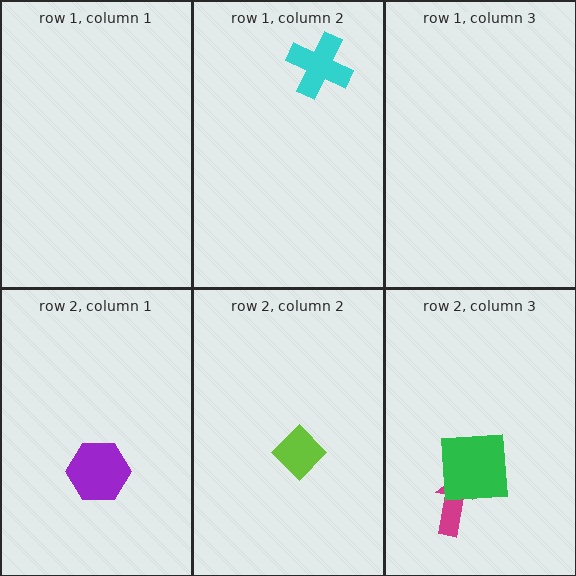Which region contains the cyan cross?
The row 1, column 2 region.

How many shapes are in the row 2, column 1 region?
1.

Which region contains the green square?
The row 2, column 3 region.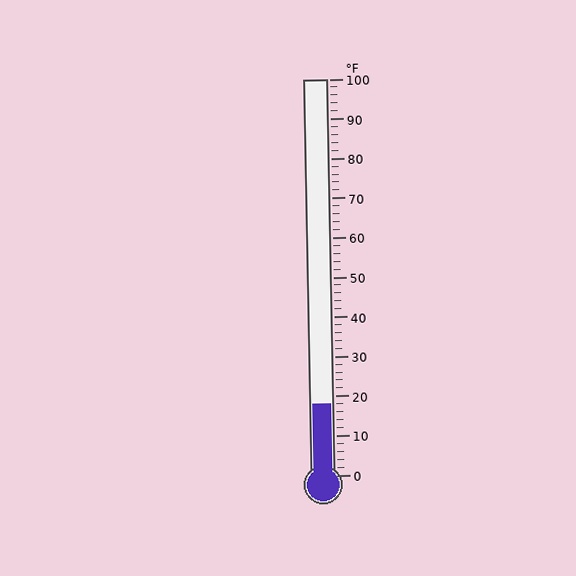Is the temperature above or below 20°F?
The temperature is below 20°F.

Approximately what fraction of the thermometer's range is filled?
The thermometer is filled to approximately 20% of its range.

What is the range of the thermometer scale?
The thermometer scale ranges from 0°F to 100°F.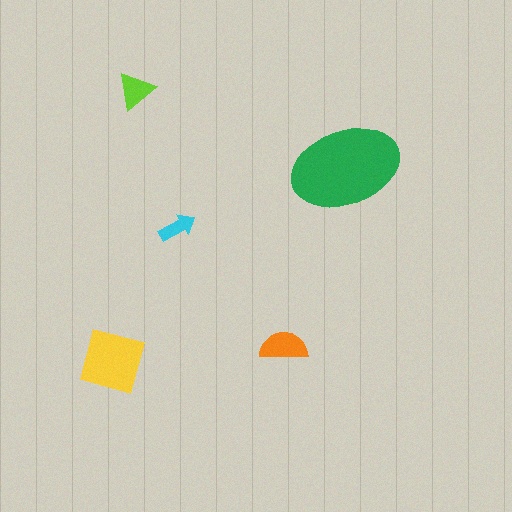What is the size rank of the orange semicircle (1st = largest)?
3rd.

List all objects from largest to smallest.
The green ellipse, the yellow diamond, the orange semicircle, the lime triangle, the cyan arrow.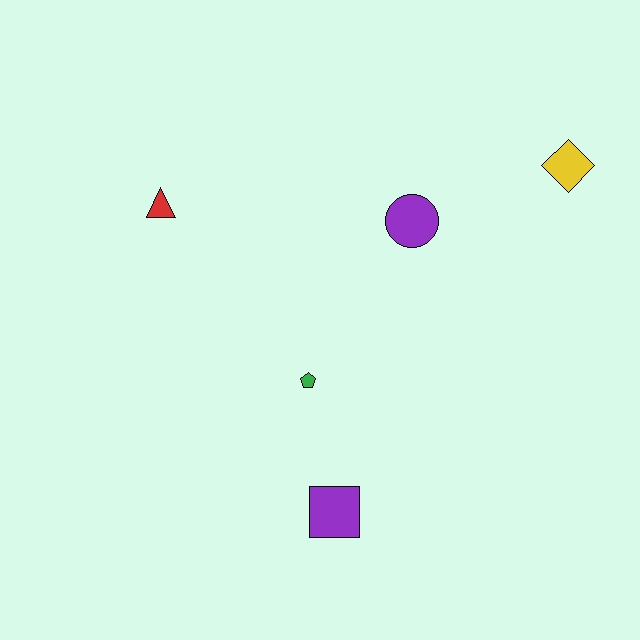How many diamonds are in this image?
There is 1 diamond.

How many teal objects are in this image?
There are no teal objects.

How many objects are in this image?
There are 5 objects.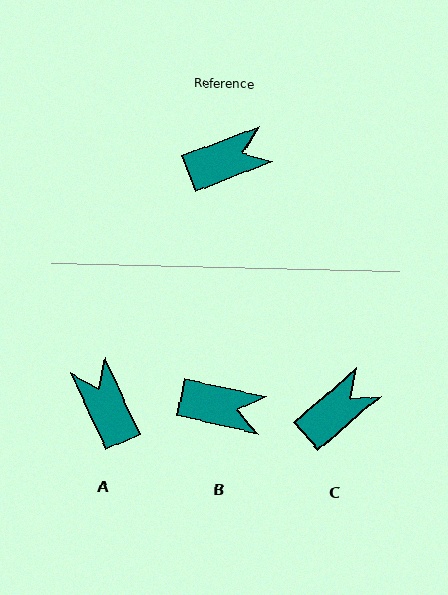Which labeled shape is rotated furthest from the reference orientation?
A, about 94 degrees away.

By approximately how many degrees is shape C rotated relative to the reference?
Approximately 20 degrees counter-clockwise.